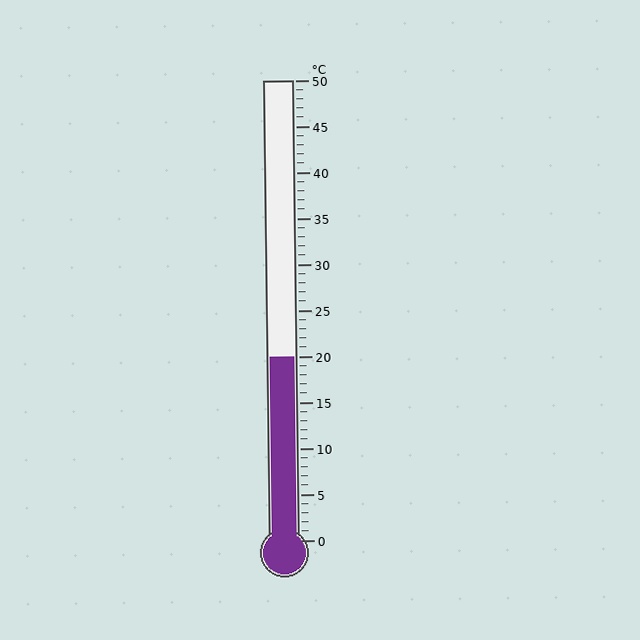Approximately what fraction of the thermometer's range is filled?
The thermometer is filled to approximately 40% of its range.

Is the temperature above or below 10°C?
The temperature is above 10°C.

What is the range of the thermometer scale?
The thermometer scale ranges from 0°C to 50°C.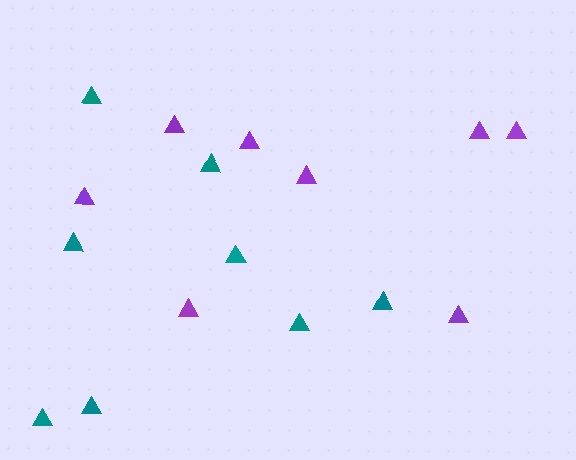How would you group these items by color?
There are 2 groups: one group of teal triangles (8) and one group of purple triangles (8).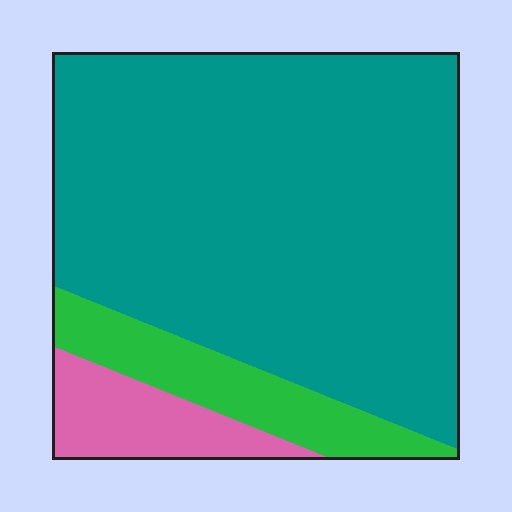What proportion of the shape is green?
Green covers 13% of the shape.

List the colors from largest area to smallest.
From largest to smallest: teal, green, pink.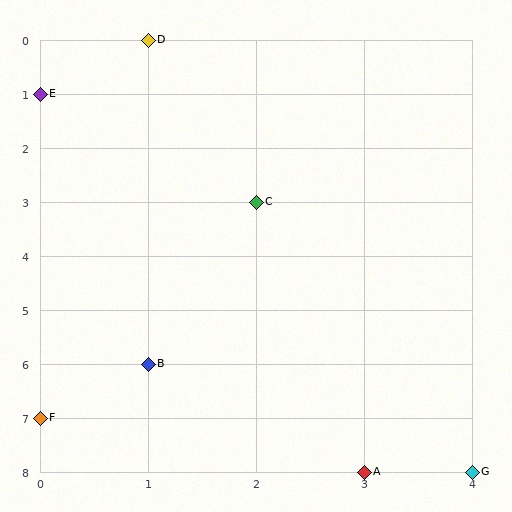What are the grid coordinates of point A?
Point A is at grid coordinates (3, 8).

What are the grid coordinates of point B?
Point B is at grid coordinates (1, 6).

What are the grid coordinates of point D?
Point D is at grid coordinates (1, 0).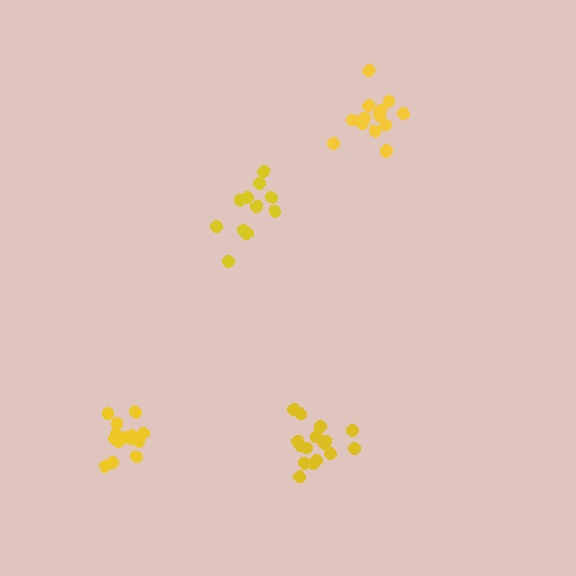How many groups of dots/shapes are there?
There are 4 groups.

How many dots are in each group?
Group 1: 16 dots, Group 2: 14 dots, Group 3: 11 dots, Group 4: 14 dots (55 total).